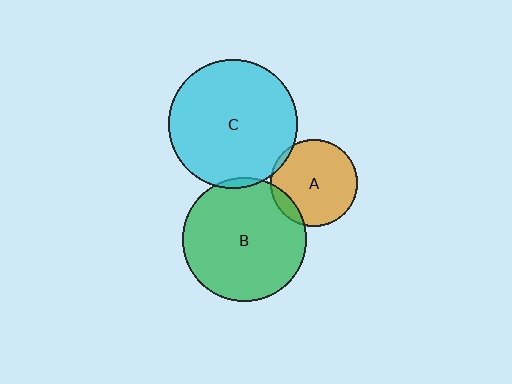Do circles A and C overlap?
Yes.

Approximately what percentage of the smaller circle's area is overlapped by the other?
Approximately 5%.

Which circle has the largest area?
Circle C (cyan).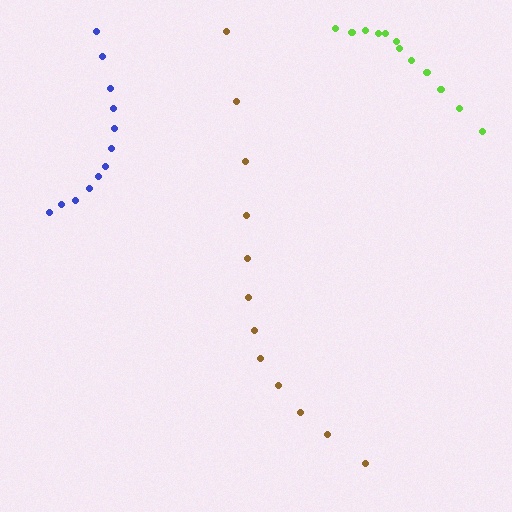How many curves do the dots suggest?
There are 3 distinct paths.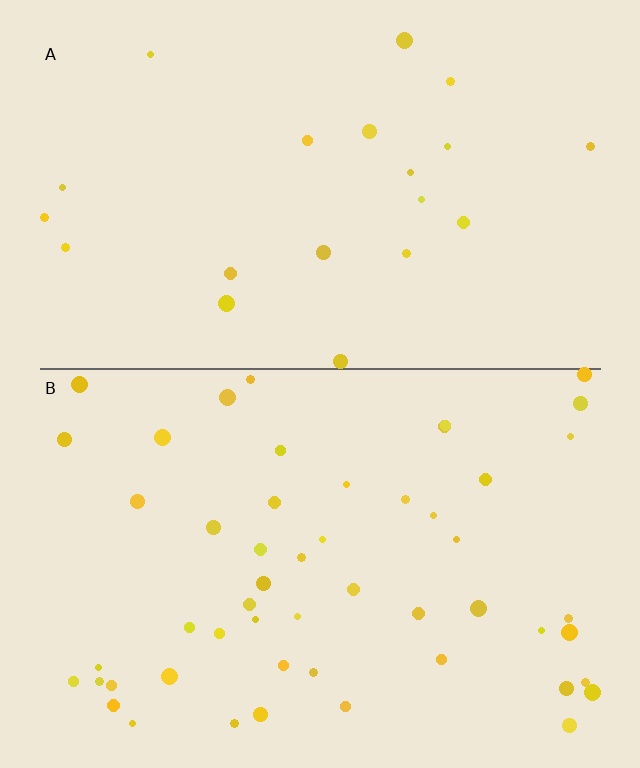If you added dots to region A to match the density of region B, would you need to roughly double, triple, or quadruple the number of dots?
Approximately triple.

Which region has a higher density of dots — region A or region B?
B (the bottom).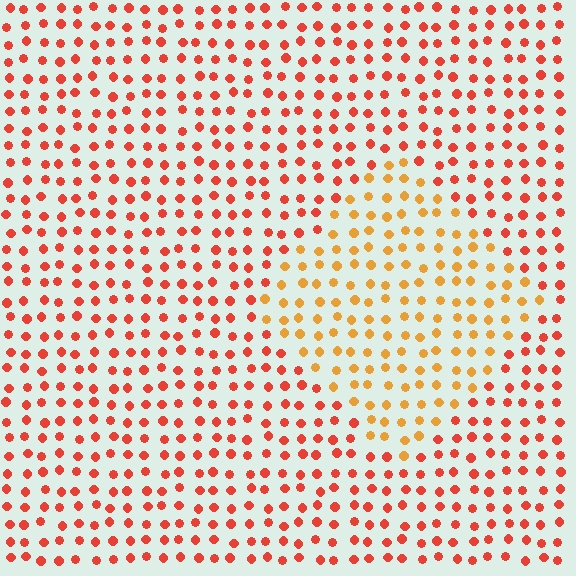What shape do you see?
I see a diamond.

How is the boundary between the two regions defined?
The boundary is defined purely by a slight shift in hue (about 32 degrees). Spacing, size, and orientation are identical on both sides.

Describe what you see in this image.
The image is filled with small red elements in a uniform arrangement. A diamond-shaped region is visible where the elements are tinted to a slightly different hue, forming a subtle color boundary.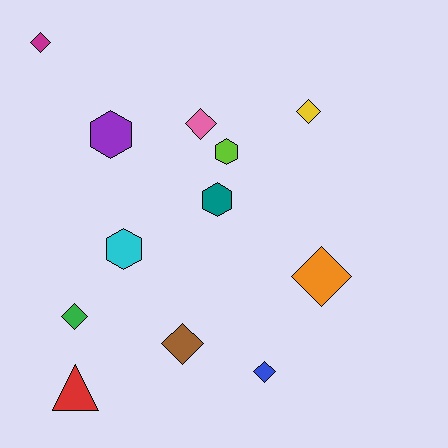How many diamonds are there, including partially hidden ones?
There are 7 diamonds.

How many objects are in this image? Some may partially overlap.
There are 12 objects.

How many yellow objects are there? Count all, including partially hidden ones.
There is 1 yellow object.